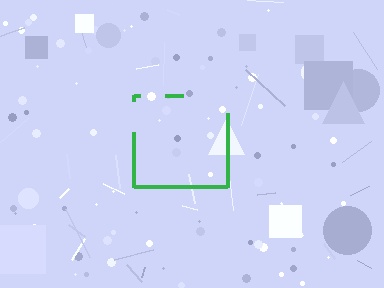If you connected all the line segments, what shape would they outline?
They would outline a square.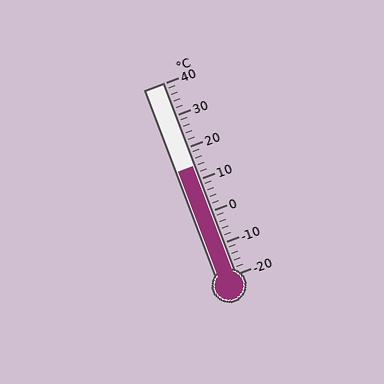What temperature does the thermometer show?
The thermometer shows approximately 14°C.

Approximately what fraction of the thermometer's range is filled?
The thermometer is filled to approximately 55% of its range.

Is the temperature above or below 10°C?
The temperature is above 10°C.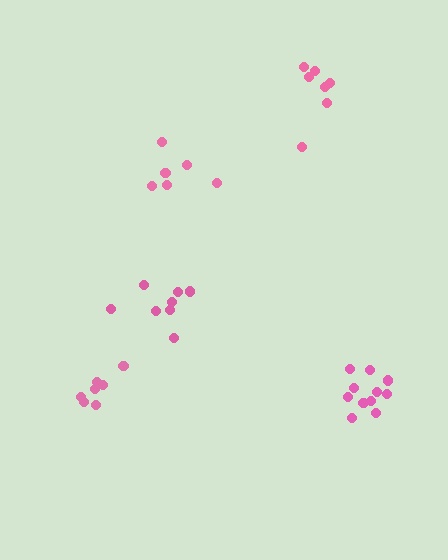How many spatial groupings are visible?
There are 5 spatial groupings.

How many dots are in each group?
Group 1: 6 dots, Group 2: 8 dots, Group 3: 7 dots, Group 4: 7 dots, Group 5: 11 dots (39 total).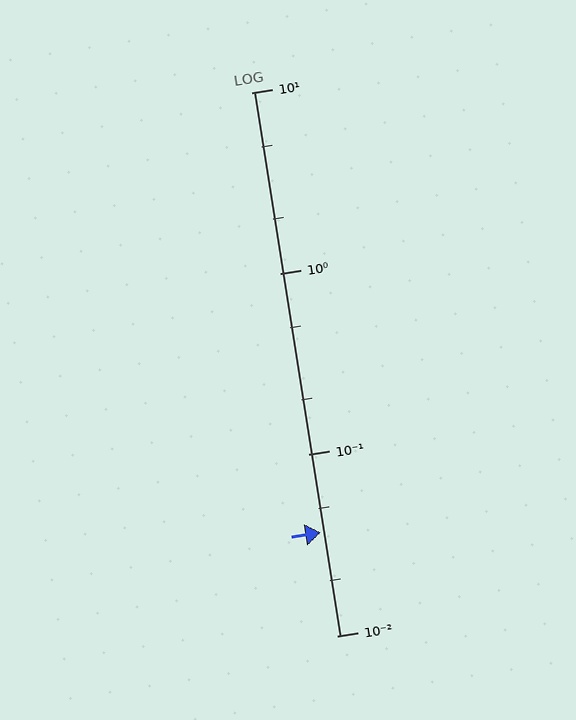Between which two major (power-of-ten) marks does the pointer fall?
The pointer is between 0.01 and 0.1.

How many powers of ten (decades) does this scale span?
The scale spans 3 decades, from 0.01 to 10.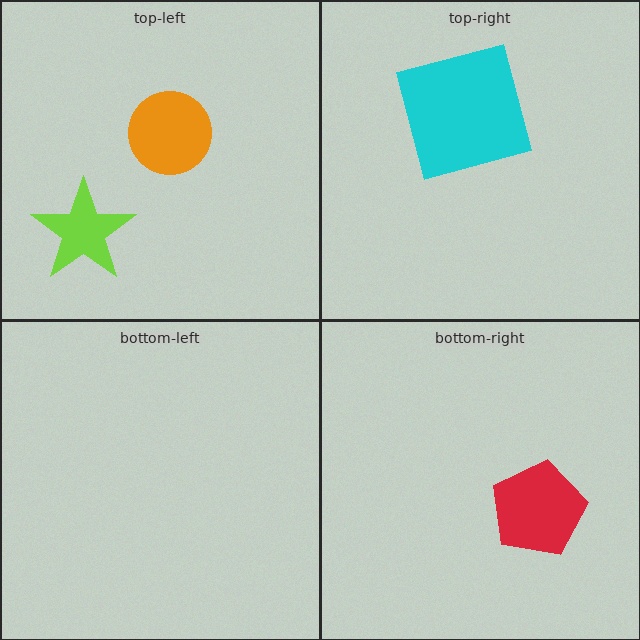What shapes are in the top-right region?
The cyan square.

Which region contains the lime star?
The top-left region.